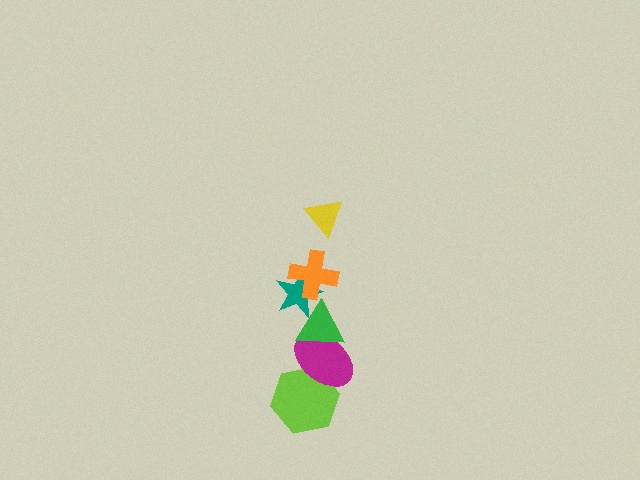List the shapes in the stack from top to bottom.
From top to bottom: the yellow triangle, the orange cross, the teal star, the green triangle, the magenta ellipse, the lime hexagon.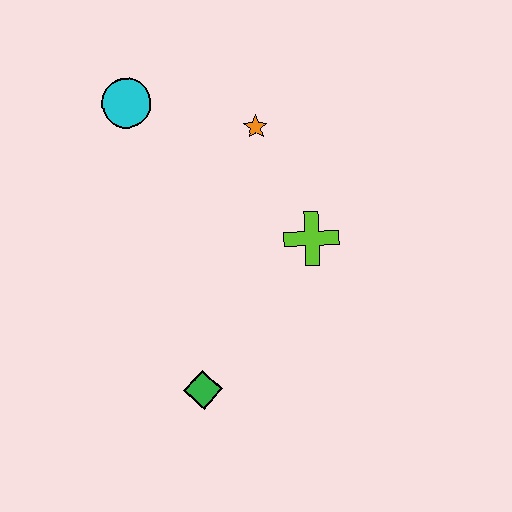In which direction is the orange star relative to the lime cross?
The orange star is above the lime cross.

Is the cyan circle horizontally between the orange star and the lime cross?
No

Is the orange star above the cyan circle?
No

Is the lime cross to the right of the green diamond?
Yes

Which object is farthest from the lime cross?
The cyan circle is farthest from the lime cross.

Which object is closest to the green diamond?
The lime cross is closest to the green diamond.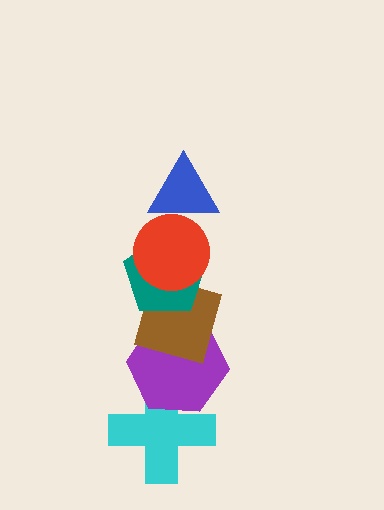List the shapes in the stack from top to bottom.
From top to bottom: the blue triangle, the red circle, the teal pentagon, the brown diamond, the purple hexagon, the cyan cross.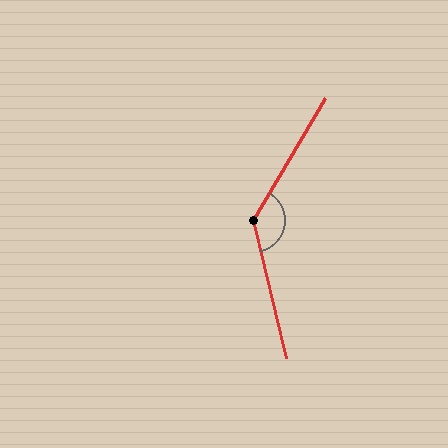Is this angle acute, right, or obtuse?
It is obtuse.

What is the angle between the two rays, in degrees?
Approximately 136 degrees.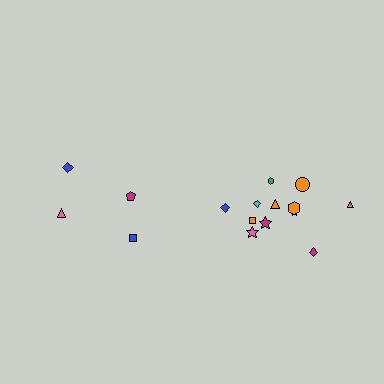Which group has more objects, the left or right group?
The right group.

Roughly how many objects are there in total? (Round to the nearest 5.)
Roughly 15 objects in total.